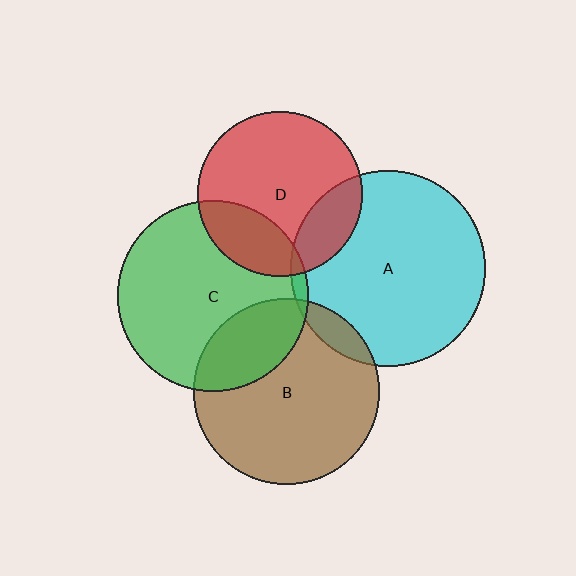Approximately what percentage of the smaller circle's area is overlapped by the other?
Approximately 25%.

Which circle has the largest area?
Circle A (cyan).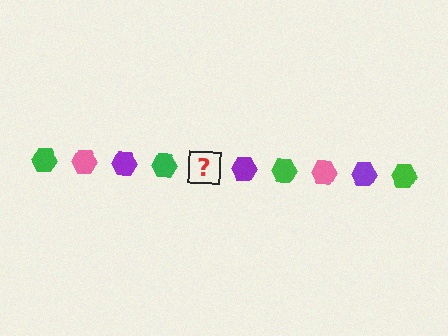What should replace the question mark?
The question mark should be replaced with a pink hexagon.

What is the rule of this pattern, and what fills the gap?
The rule is that the pattern cycles through green, pink, purple hexagons. The gap should be filled with a pink hexagon.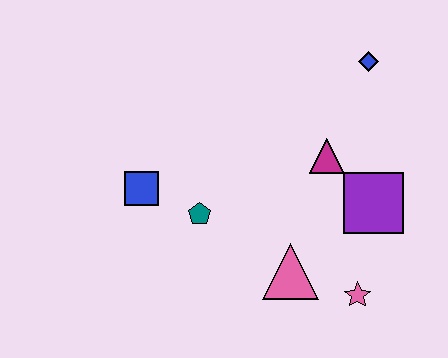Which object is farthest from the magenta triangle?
The blue square is farthest from the magenta triangle.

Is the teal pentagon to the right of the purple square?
No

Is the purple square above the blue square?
No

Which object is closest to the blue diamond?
The magenta triangle is closest to the blue diamond.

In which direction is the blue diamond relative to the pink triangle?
The blue diamond is above the pink triangle.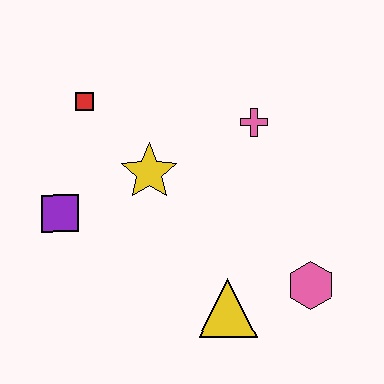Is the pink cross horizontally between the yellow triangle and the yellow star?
No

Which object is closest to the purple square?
The yellow star is closest to the purple square.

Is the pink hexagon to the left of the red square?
No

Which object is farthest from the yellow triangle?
The red square is farthest from the yellow triangle.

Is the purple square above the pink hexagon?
Yes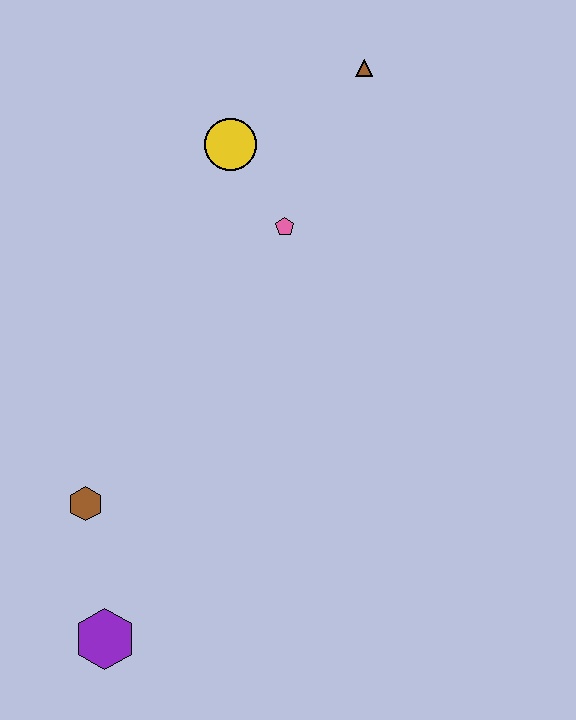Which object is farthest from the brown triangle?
The purple hexagon is farthest from the brown triangle.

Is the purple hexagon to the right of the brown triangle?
No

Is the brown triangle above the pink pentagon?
Yes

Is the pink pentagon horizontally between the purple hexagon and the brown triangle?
Yes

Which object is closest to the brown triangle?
The yellow circle is closest to the brown triangle.